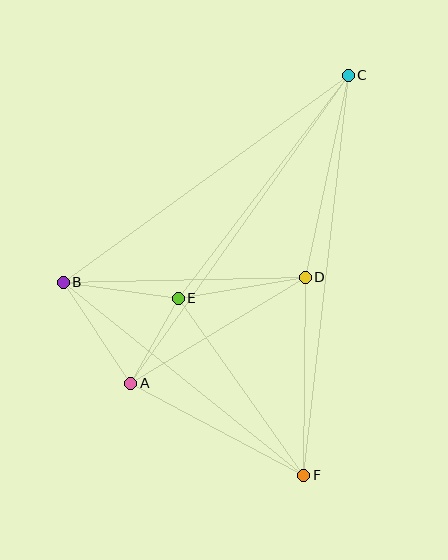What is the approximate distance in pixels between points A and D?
The distance between A and D is approximately 204 pixels.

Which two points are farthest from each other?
Points C and F are farthest from each other.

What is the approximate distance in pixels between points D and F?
The distance between D and F is approximately 198 pixels.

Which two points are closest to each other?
Points A and E are closest to each other.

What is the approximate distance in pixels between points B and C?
The distance between B and C is approximately 352 pixels.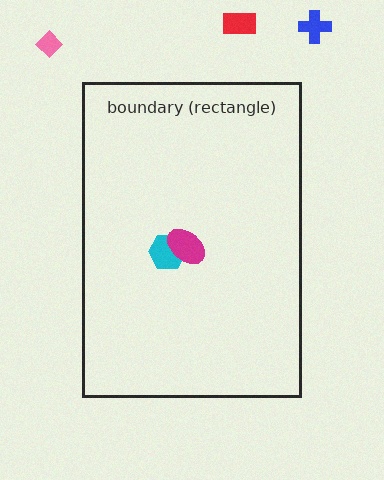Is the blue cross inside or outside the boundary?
Outside.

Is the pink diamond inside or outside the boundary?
Outside.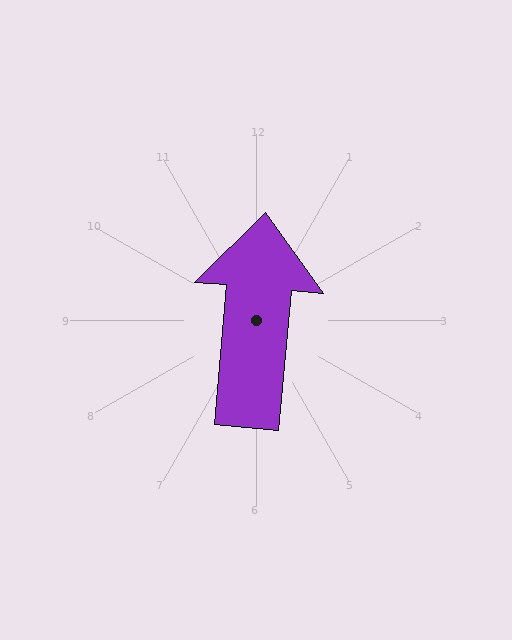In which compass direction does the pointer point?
North.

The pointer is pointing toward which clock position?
Roughly 12 o'clock.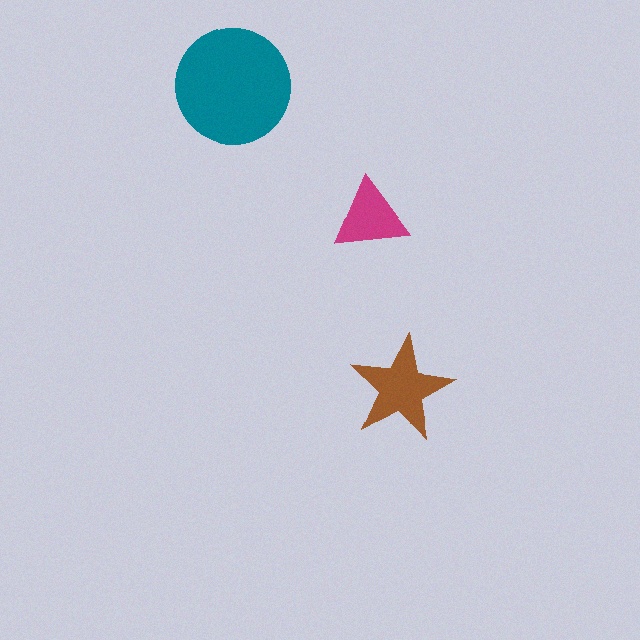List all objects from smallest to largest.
The magenta triangle, the brown star, the teal circle.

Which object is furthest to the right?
The brown star is rightmost.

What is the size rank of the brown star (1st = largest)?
2nd.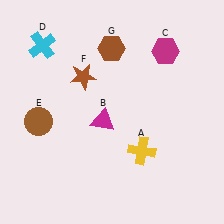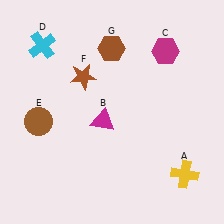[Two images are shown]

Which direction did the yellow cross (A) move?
The yellow cross (A) moved right.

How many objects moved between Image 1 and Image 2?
1 object moved between the two images.